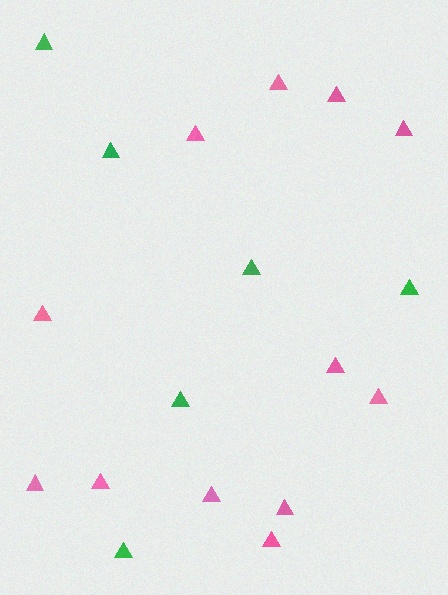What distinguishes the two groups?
There are 2 groups: one group of green triangles (6) and one group of pink triangles (12).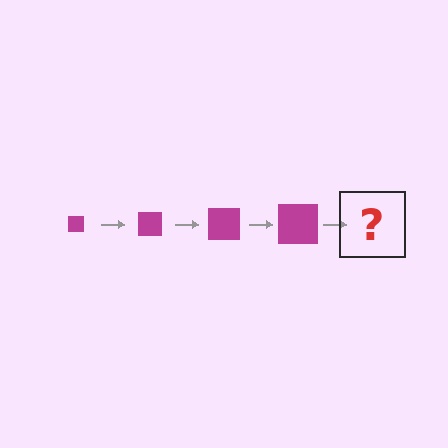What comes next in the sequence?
The next element should be a magenta square, larger than the previous one.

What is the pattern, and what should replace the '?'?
The pattern is that the square gets progressively larger each step. The '?' should be a magenta square, larger than the previous one.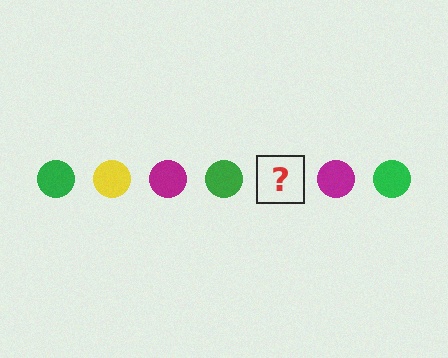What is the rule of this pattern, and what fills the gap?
The rule is that the pattern cycles through green, yellow, magenta circles. The gap should be filled with a yellow circle.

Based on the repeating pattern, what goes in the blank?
The blank should be a yellow circle.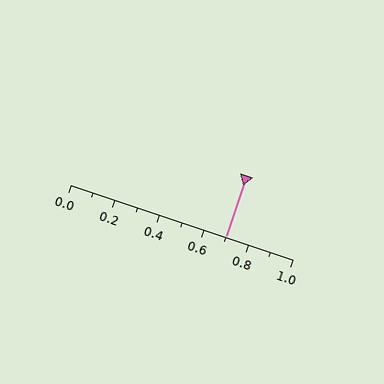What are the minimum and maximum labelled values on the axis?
The axis runs from 0.0 to 1.0.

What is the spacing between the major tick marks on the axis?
The major ticks are spaced 0.2 apart.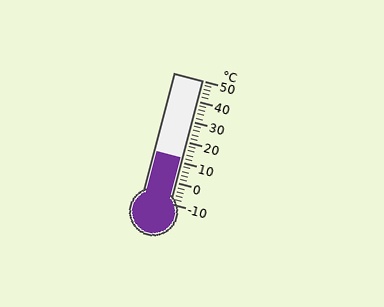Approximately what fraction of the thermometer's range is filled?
The thermometer is filled to approximately 35% of its range.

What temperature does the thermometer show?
The thermometer shows approximately 12°C.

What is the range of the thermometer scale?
The thermometer scale ranges from -10°C to 50°C.